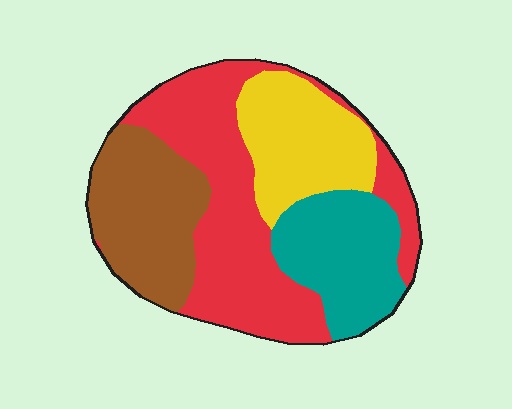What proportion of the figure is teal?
Teal takes up less than a quarter of the figure.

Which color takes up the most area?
Red, at roughly 40%.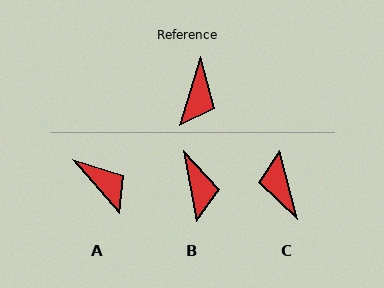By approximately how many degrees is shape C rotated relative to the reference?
Approximately 148 degrees clockwise.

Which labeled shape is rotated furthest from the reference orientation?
C, about 148 degrees away.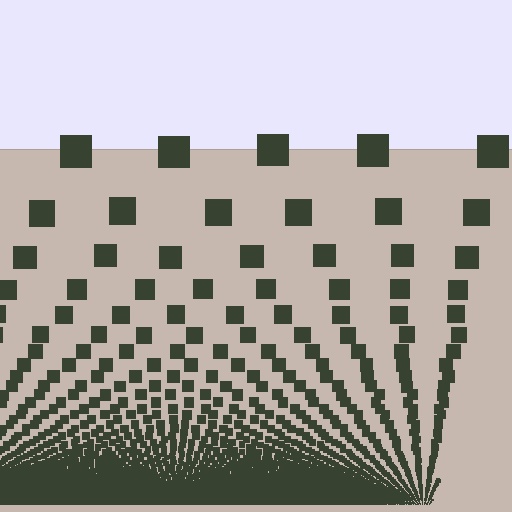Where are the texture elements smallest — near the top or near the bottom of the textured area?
Near the bottom.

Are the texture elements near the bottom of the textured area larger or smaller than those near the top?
Smaller. The gradient is inverted — elements near the bottom are smaller and denser.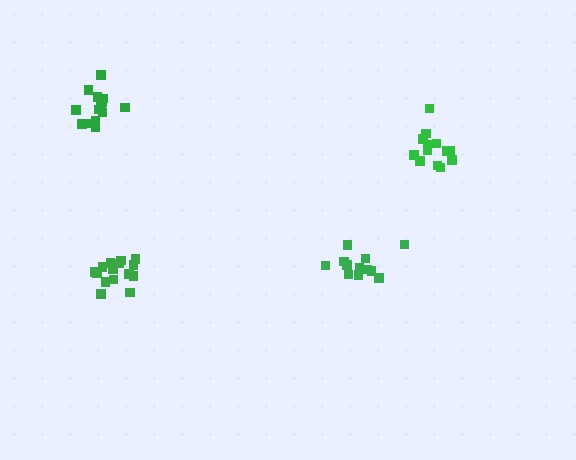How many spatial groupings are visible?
There are 4 spatial groupings.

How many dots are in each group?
Group 1: 13 dots, Group 2: 12 dots, Group 3: 14 dots, Group 4: 15 dots (54 total).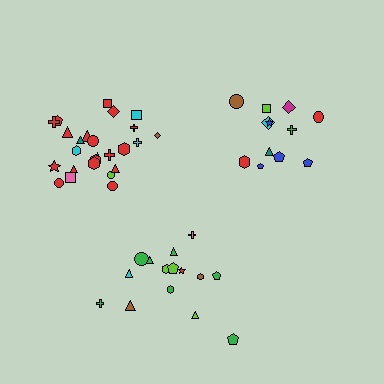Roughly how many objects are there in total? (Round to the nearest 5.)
Roughly 50 objects in total.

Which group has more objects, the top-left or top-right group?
The top-left group.